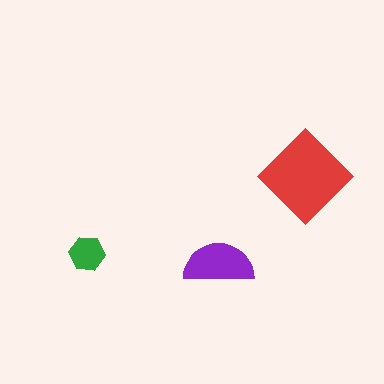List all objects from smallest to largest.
The green hexagon, the purple semicircle, the red diamond.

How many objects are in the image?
There are 3 objects in the image.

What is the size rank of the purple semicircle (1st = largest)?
2nd.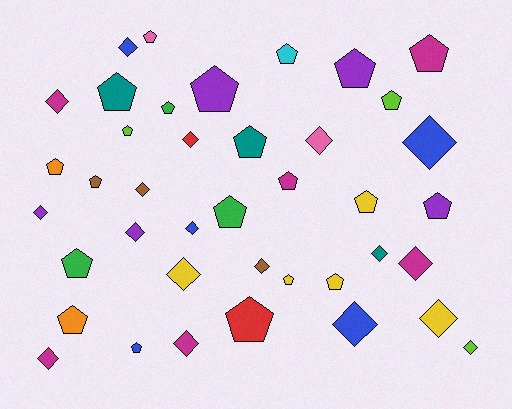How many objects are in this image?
There are 40 objects.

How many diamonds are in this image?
There are 18 diamonds.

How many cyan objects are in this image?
There is 1 cyan object.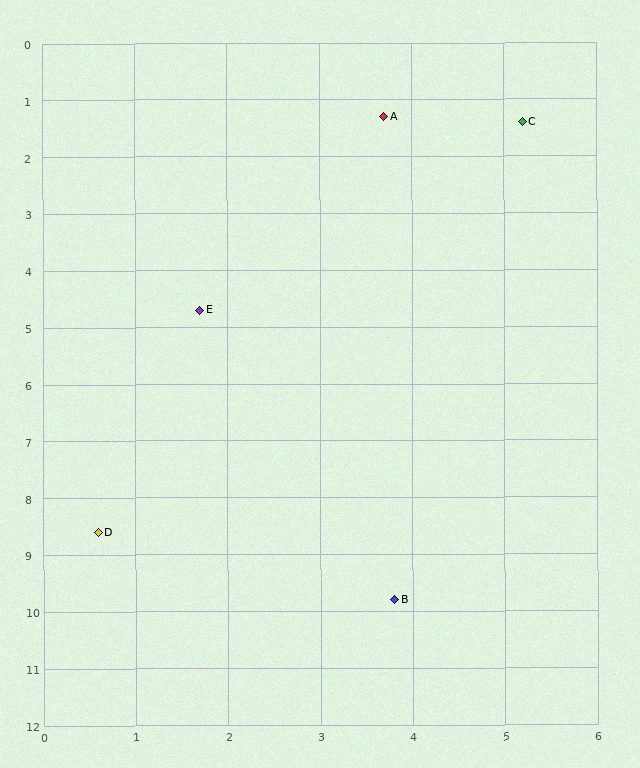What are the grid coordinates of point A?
Point A is at approximately (3.7, 1.3).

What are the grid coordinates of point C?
Point C is at approximately (5.2, 1.4).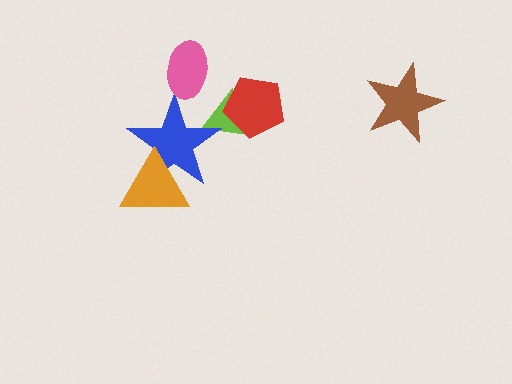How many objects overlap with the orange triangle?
1 object overlaps with the orange triangle.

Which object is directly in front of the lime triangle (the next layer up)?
The red pentagon is directly in front of the lime triangle.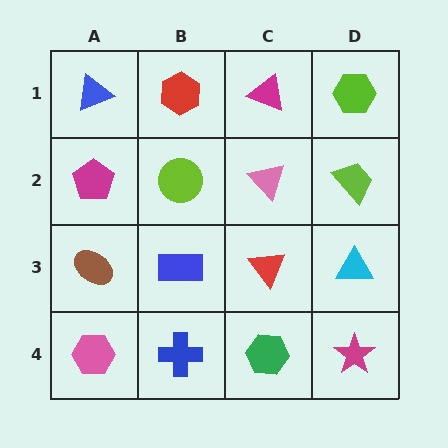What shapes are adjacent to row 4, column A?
A brown ellipse (row 3, column A), a blue cross (row 4, column B).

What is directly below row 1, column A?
A magenta pentagon.